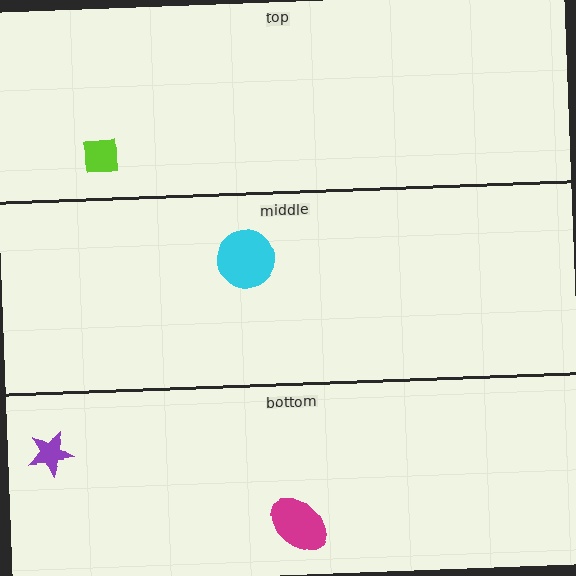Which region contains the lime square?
The top region.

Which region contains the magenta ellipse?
The bottom region.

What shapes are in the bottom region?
The magenta ellipse, the purple star.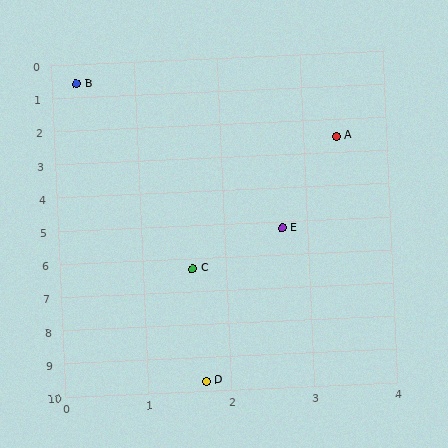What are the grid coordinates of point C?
Point C is at approximately (1.6, 6.3).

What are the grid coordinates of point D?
Point D is at approximately (1.7, 9.7).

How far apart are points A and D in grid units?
Points A and D are about 7.4 grid units apart.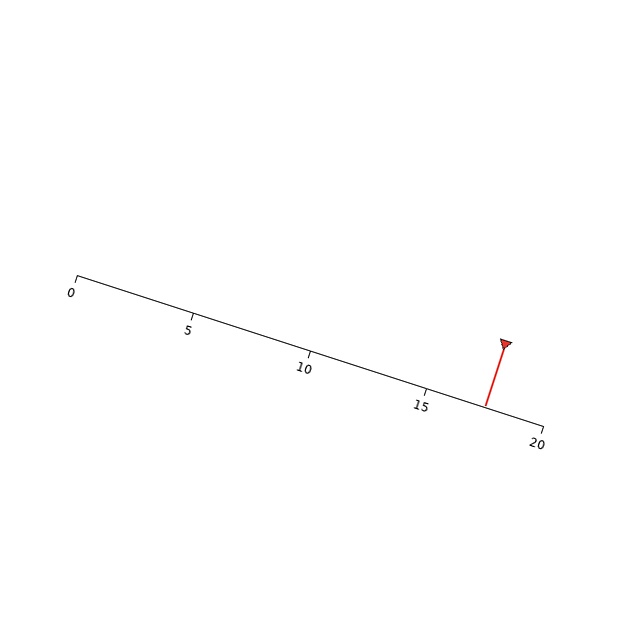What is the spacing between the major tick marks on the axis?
The major ticks are spaced 5 apart.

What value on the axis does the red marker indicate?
The marker indicates approximately 17.5.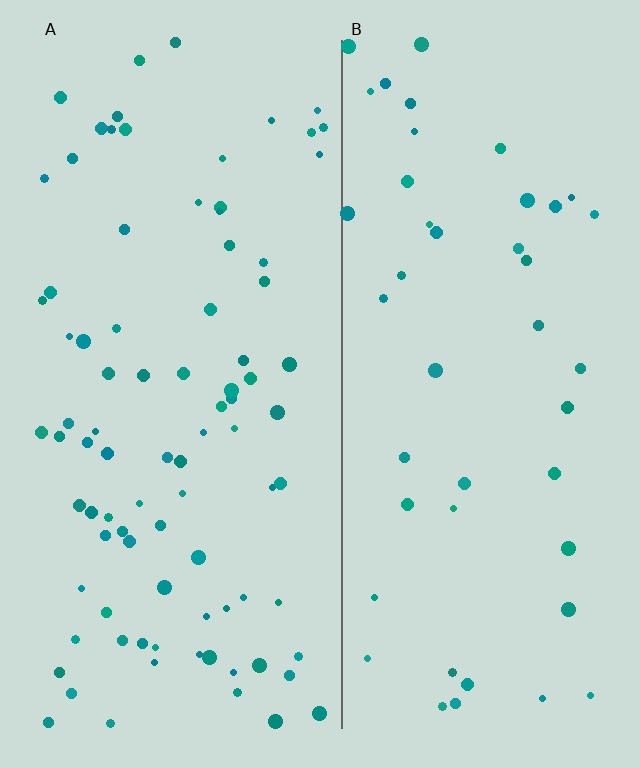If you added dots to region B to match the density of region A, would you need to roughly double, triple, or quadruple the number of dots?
Approximately double.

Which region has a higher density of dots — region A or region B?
A (the left).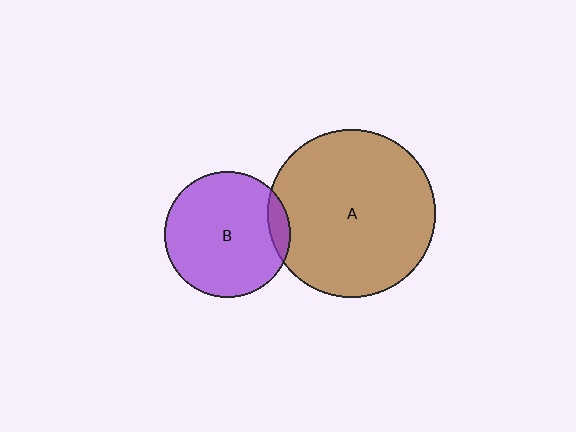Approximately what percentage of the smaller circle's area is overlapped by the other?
Approximately 10%.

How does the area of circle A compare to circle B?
Approximately 1.8 times.